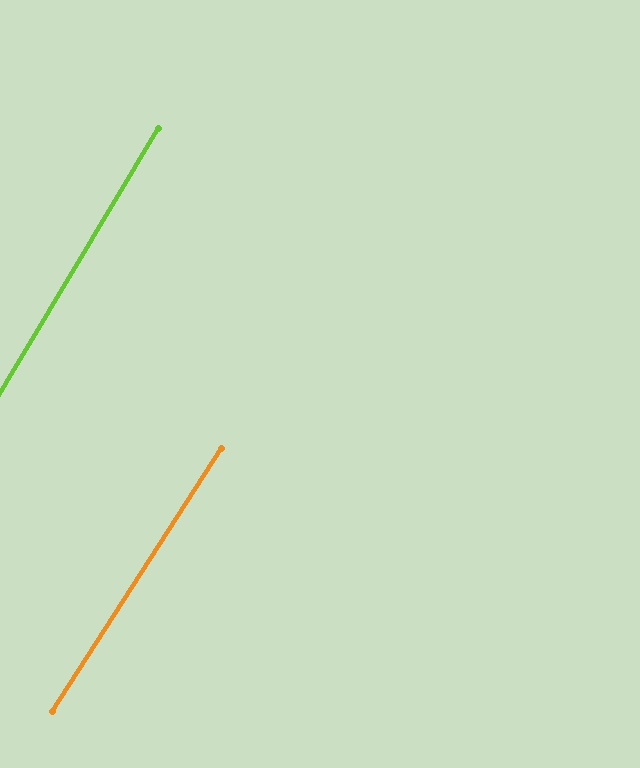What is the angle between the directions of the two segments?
Approximately 2 degrees.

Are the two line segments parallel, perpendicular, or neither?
Parallel — their directions differ by only 1.9°.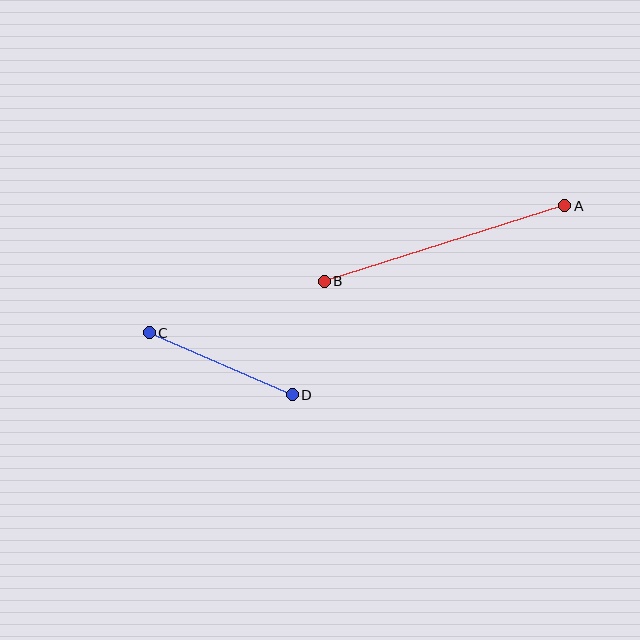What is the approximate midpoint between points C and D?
The midpoint is at approximately (221, 364) pixels.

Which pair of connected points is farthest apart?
Points A and B are farthest apart.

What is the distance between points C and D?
The distance is approximately 156 pixels.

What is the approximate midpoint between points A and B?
The midpoint is at approximately (445, 244) pixels.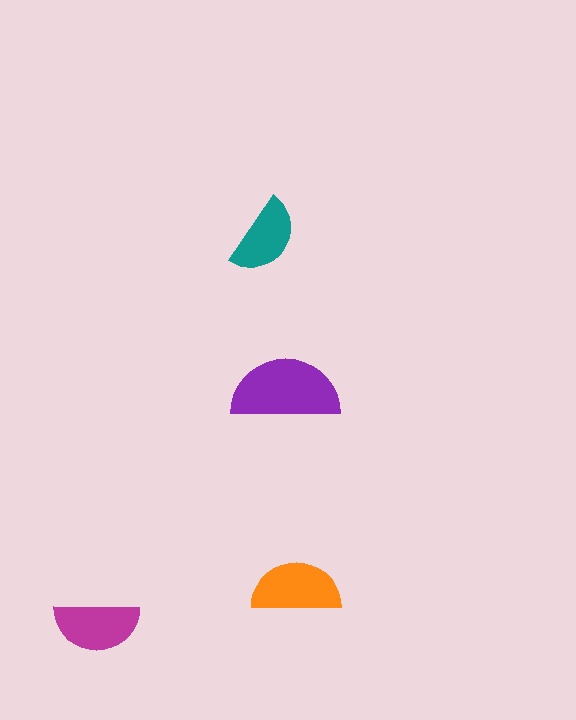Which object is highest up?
The teal semicircle is topmost.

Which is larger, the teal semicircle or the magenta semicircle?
The magenta one.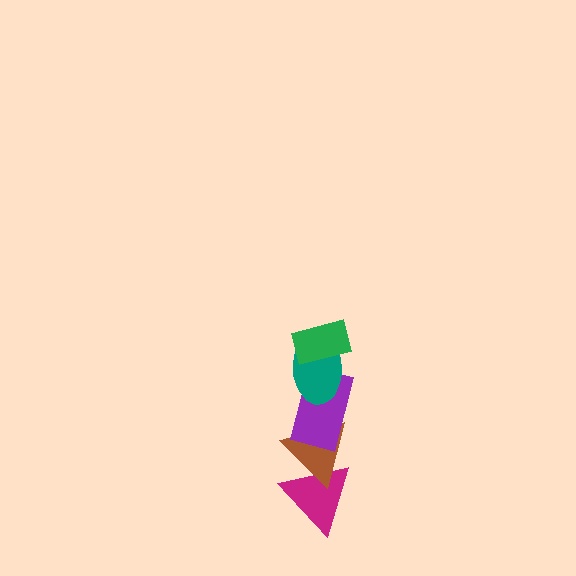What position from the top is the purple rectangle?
The purple rectangle is 3rd from the top.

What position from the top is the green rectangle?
The green rectangle is 1st from the top.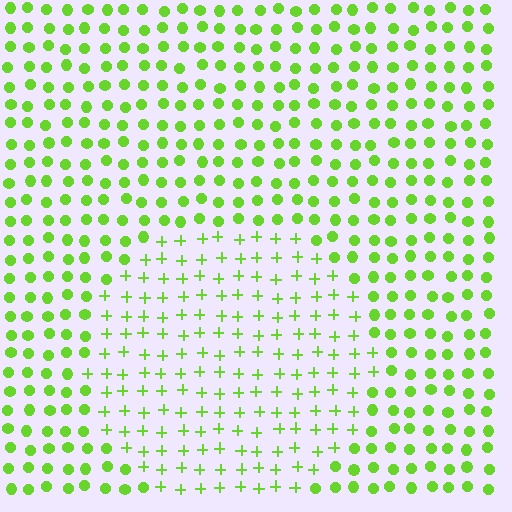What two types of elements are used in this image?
The image uses plus signs inside the circle region and circles outside it.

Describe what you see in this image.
The image is filled with small lime elements arranged in a uniform grid. A circle-shaped region contains plus signs, while the surrounding area contains circles. The boundary is defined purely by the change in element shape.